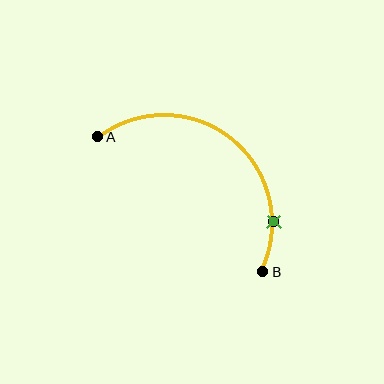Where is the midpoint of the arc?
The arc midpoint is the point on the curve farthest from the straight line joining A and B. It sits above and to the right of that line.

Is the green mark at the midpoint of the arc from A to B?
No. The green mark lies on the arc but is closer to endpoint B. The arc midpoint would be at the point on the curve equidistant along the arc from both A and B.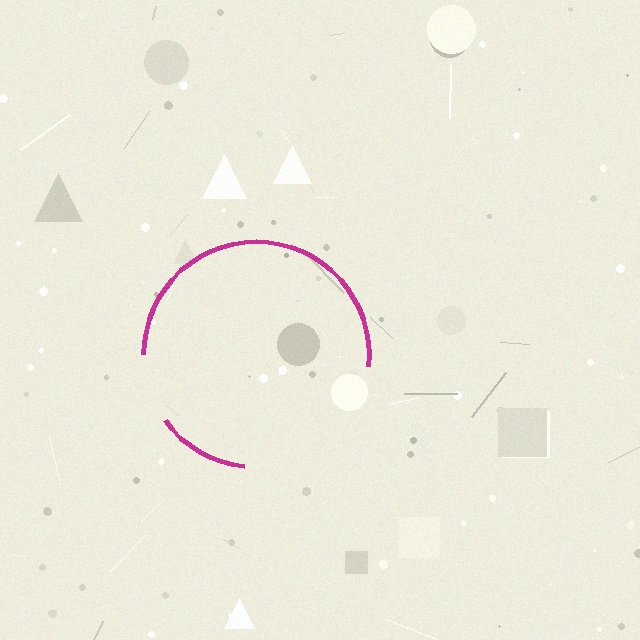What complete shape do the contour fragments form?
The contour fragments form a circle.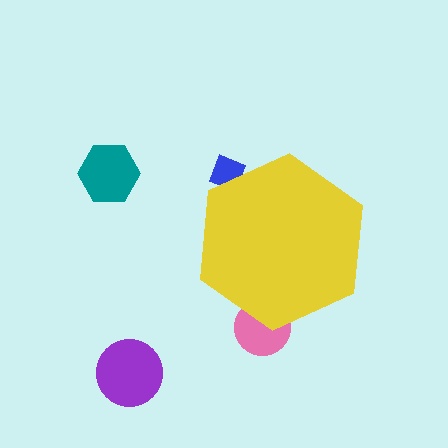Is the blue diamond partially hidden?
Yes, the blue diamond is partially hidden behind the yellow hexagon.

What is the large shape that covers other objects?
A yellow hexagon.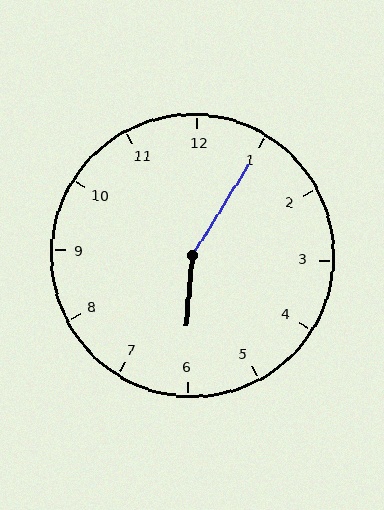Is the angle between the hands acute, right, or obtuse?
It is obtuse.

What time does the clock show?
6:05.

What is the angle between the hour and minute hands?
Approximately 152 degrees.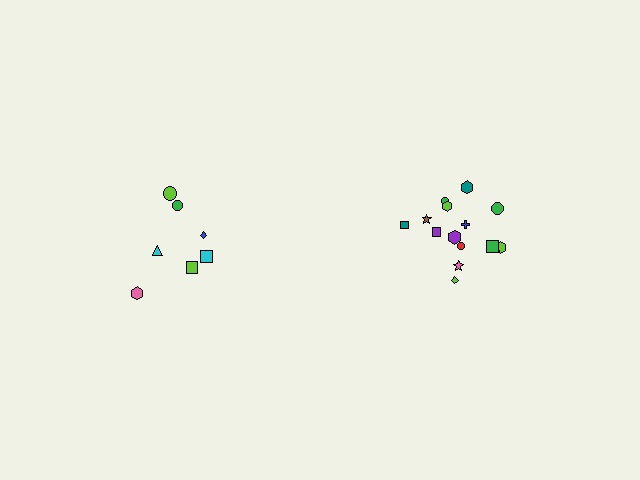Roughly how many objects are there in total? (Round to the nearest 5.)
Roughly 20 objects in total.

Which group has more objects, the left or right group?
The right group.